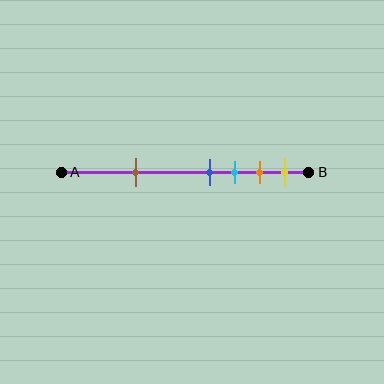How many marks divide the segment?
There are 5 marks dividing the segment.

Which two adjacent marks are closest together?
The blue and cyan marks are the closest adjacent pair.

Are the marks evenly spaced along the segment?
No, the marks are not evenly spaced.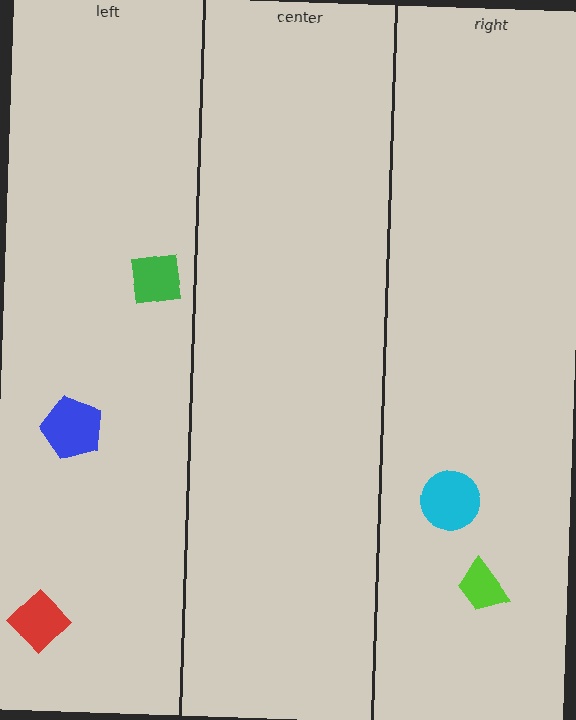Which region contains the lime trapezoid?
The right region.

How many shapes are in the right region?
2.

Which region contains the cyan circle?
The right region.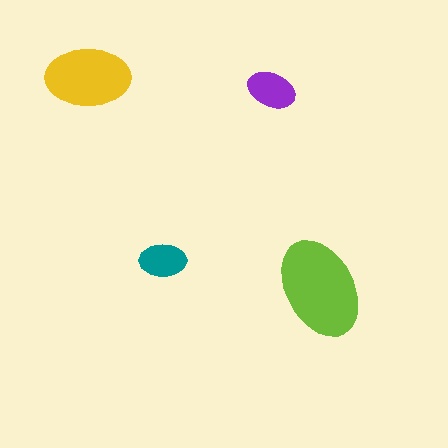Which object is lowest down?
The lime ellipse is bottommost.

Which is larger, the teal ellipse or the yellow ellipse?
The yellow one.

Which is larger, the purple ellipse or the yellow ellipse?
The yellow one.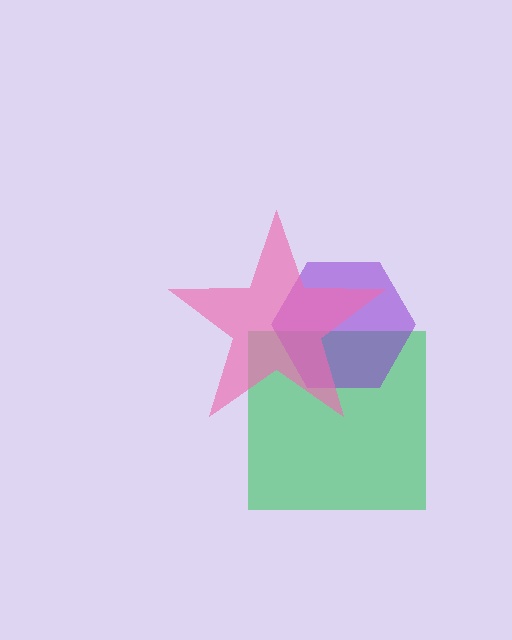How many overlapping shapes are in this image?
There are 3 overlapping shapes in the image.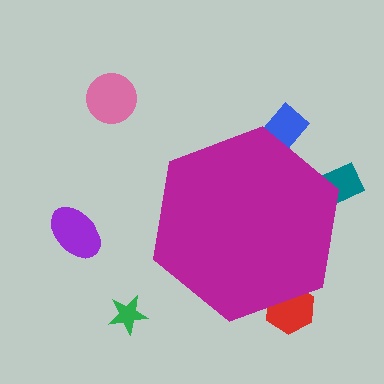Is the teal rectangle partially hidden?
Yes, the teal rectangle is partially hidden behind the magenta hexagon.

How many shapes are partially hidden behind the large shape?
3 shapes are partially hidden.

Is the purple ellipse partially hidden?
No, the purple ellipse is fully visible.